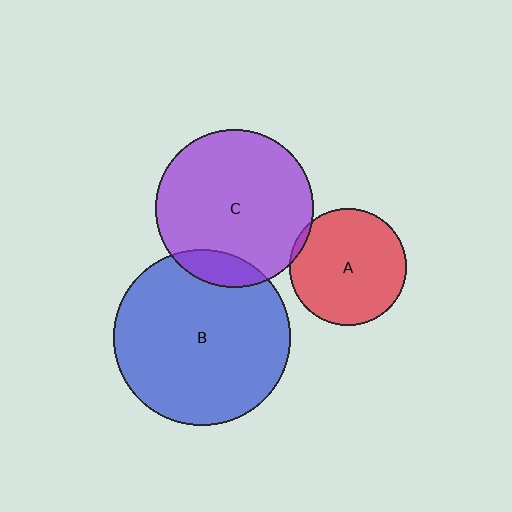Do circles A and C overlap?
Yes.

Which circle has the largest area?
Circle B (blue).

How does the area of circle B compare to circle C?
Approximately 1.2 times.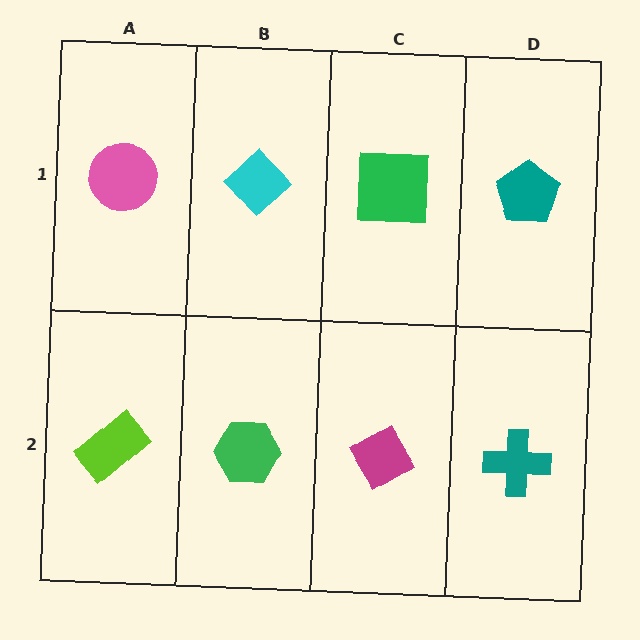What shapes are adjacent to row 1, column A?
A lime rectangle (row 2, column A), a cyan diamond (row 1, column B).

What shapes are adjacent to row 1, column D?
A teal cross (row 2, column D), a green square (row 1, column C).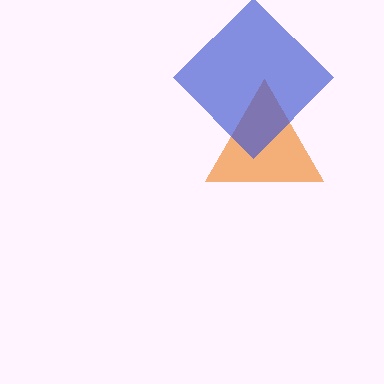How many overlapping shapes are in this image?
There are 2 overlapping shapes in the image.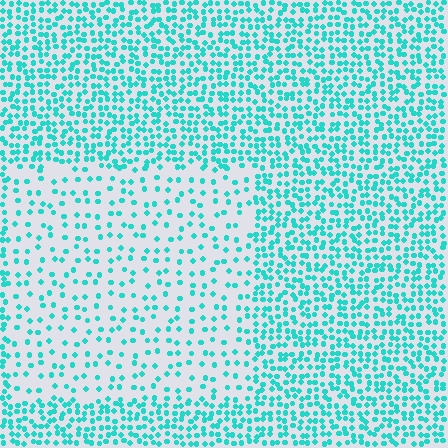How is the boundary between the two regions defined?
The boundary is defined by a change in element density (approximately 2.4x ratio). All elements are the same color, size, and shape.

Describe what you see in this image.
The image contains small cyan elements arranged at two different densities. A rectangle-shaped region is visible where the elements are less densely packed than the surrounding area.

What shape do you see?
I see a rectangle.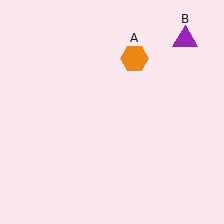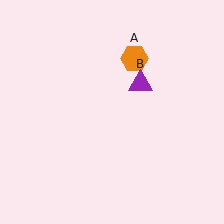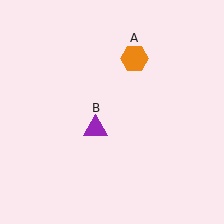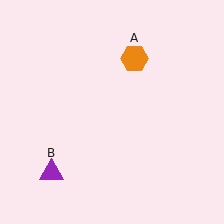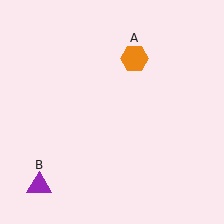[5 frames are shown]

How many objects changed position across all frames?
1 object changed position: purple triangle (object B).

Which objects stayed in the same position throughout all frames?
Orange hexagon (object A) remained stationary.